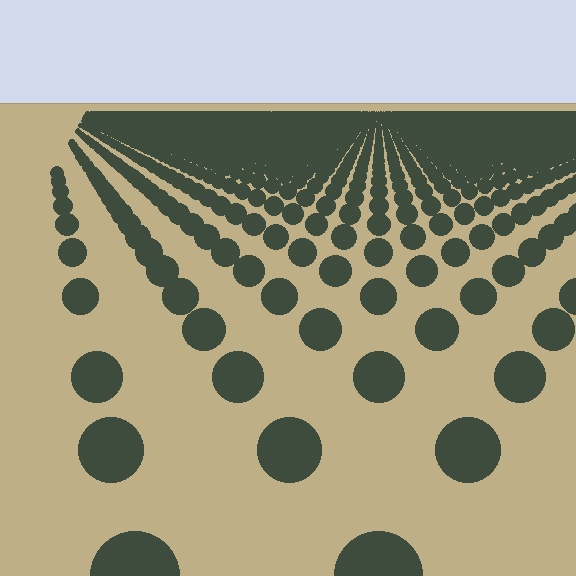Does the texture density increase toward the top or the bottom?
Density increases toward the top.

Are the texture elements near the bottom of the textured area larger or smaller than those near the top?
Larger. Near the bottom, elements are closer to the viewer and appear at a bigger on-screen size.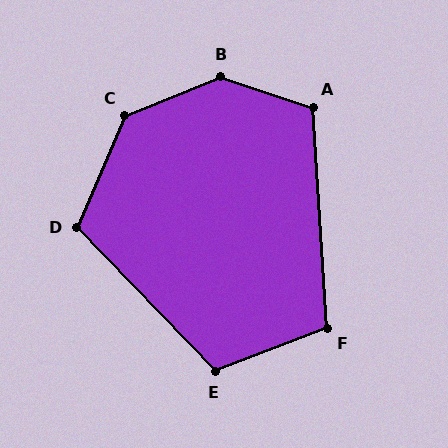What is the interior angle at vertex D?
Approximately 113 degrees (obtuse).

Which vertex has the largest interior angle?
B, at approximately 140 degrees.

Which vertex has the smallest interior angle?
F, at approximately 107 degrees.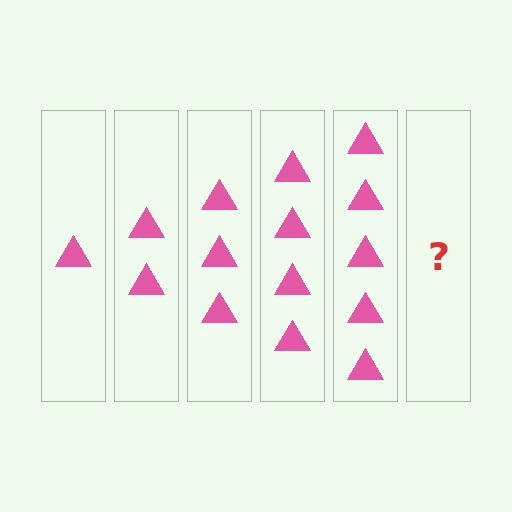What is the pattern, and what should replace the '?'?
The pattern is that each step adds one more triangle. The '?' should be 6 triangles.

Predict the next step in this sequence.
The next step is 6 triangles.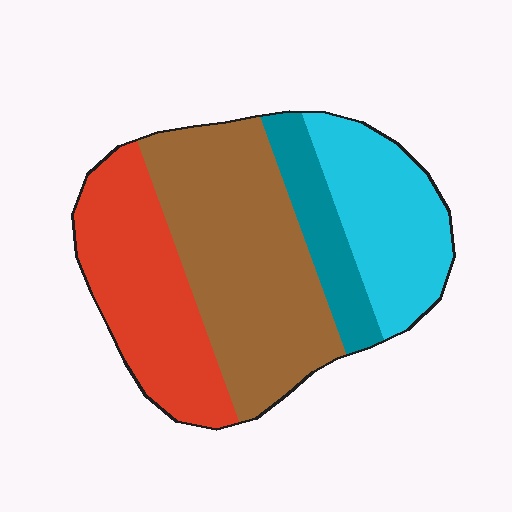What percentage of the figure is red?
Red covers about 25% of the figure.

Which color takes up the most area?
Brown, at roughly 40%.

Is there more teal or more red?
Red.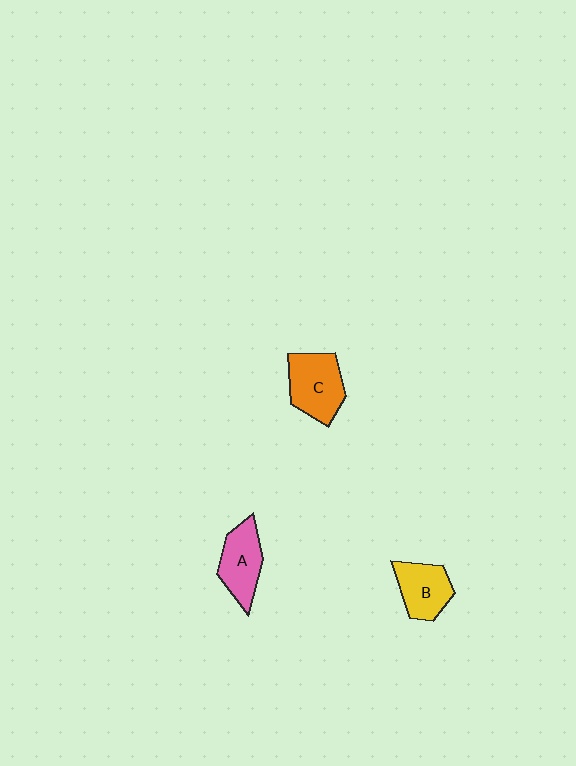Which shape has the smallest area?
Shape B (yellow).